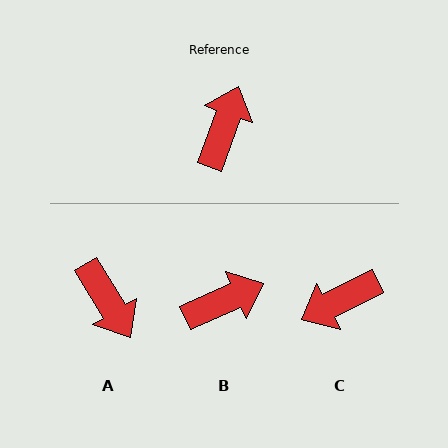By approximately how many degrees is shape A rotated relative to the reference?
Approximately 129 degrees clockwise.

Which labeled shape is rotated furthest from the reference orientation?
C, about 136 degrees away.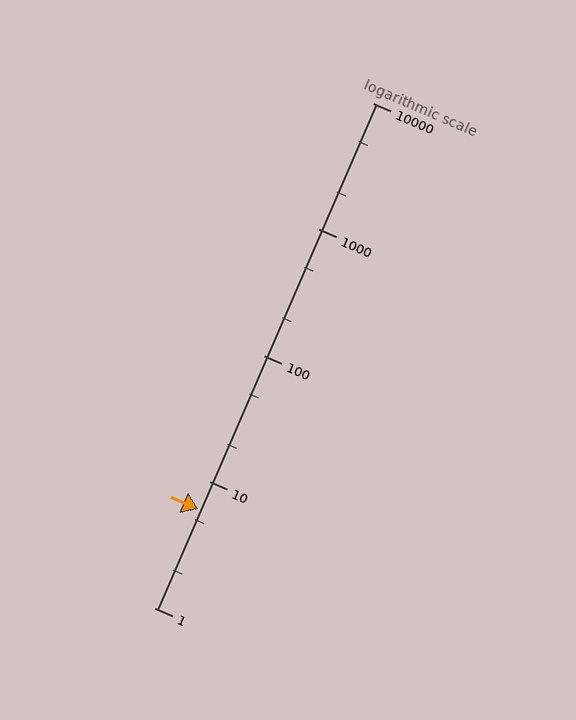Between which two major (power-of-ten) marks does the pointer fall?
The pointer is between 1 and 10.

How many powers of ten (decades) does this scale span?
The scale spans 4 decades, from 1 to 10000.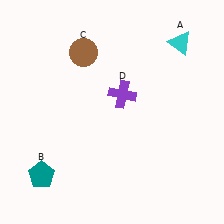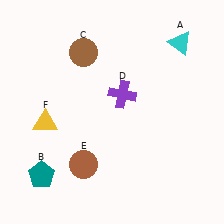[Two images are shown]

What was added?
A brown circle (E), a yellow triangle (F) were added in Image 2.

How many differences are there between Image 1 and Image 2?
There are 2 differences between the two images.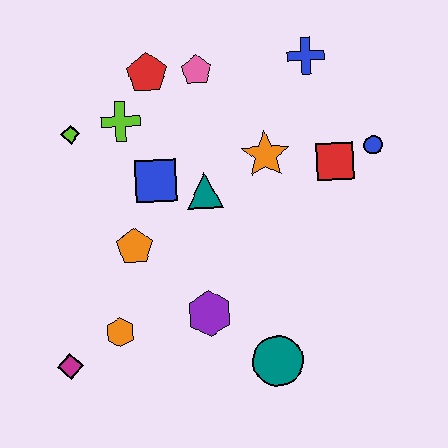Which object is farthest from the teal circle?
The red pentagon is farthest from the teal circle.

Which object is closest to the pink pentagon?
The red pentagon is closest to the pink pentagon.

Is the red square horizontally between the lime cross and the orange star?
No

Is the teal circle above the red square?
No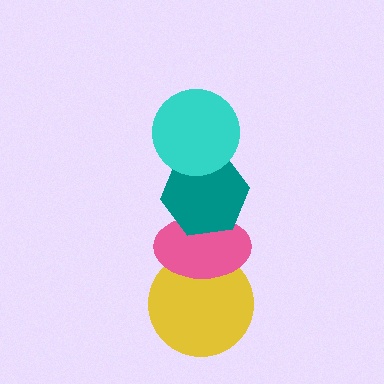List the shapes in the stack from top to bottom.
From top to bottom: the cyan circle, the teal hexagon, the pink ellipse, the yellow circle.